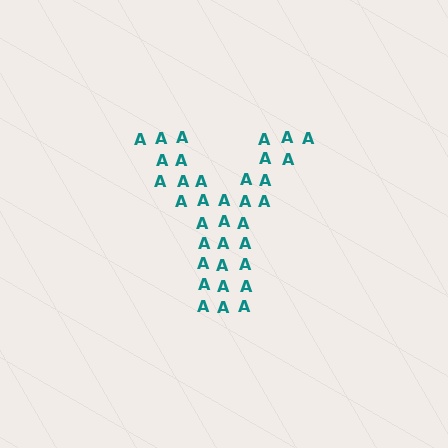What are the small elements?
The small elements are letter A's.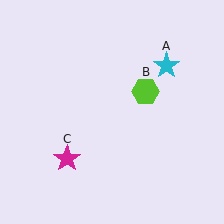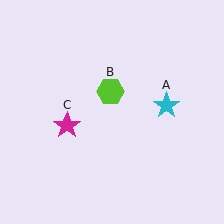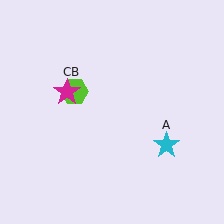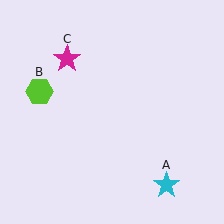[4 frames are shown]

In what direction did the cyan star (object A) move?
The cyan star (object A) moved down.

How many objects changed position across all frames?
3 objects changed position: cyan star (object A), lime hexagon (object B), magenta star (object C).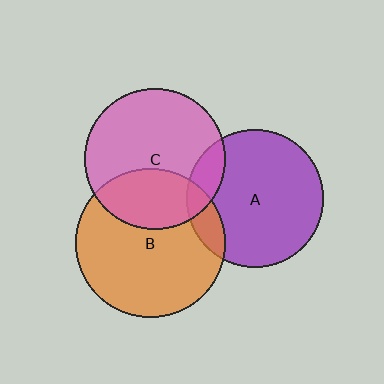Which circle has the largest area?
Circle B (orange).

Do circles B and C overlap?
Yes.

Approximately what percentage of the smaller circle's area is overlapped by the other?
Approximately 30%.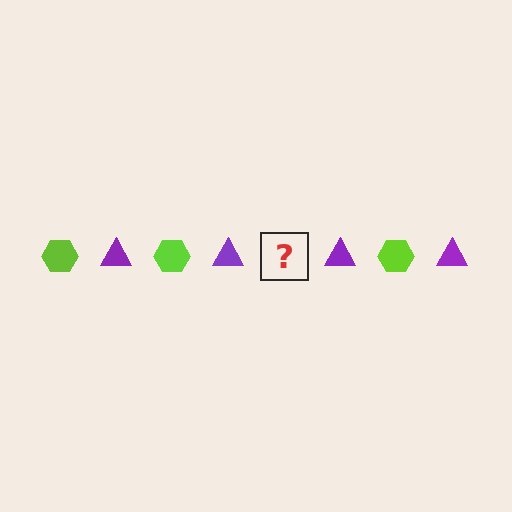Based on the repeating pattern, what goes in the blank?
The blank should be a lime hexagon.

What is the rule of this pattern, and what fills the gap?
The rule is that the pattern alternates between lime hexagon and purple triangle. The gap should be filled with a lime hexagon.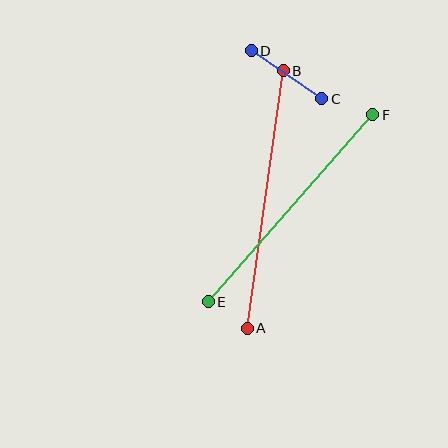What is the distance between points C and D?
The distance is approximately 85 pixels.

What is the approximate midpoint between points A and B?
The midpoint is at approximately (265, 200) pixels.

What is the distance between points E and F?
The distance is approximately 249 pixels.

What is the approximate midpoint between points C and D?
The midpoint is at approximately (286, 75) pixels.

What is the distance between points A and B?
The distance is approximately 260 pixels.